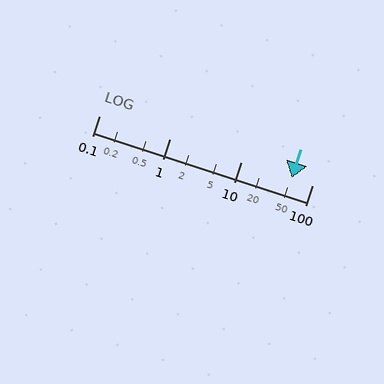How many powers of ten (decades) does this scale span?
The scale spans 3 decades, from 0.1 to 100.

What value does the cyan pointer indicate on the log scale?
The pointer indicates approximately 52.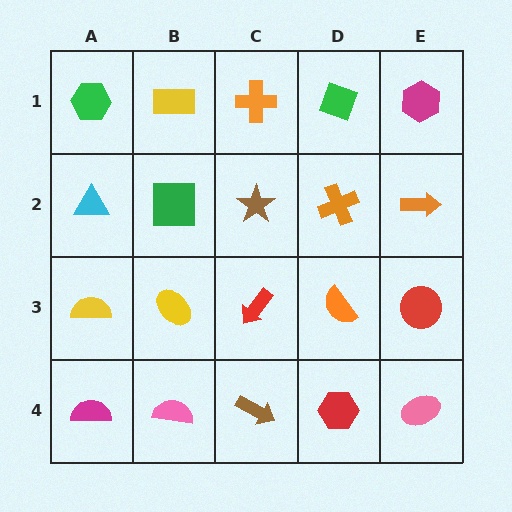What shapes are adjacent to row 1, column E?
An orange arrow (row 2, column E), a green diamond (row 1, column D).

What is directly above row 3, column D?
An orange cross.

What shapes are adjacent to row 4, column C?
A red arrow (row 3, column C), a pink semicircle (row 4, column B), a red hexagon (row 4, column D).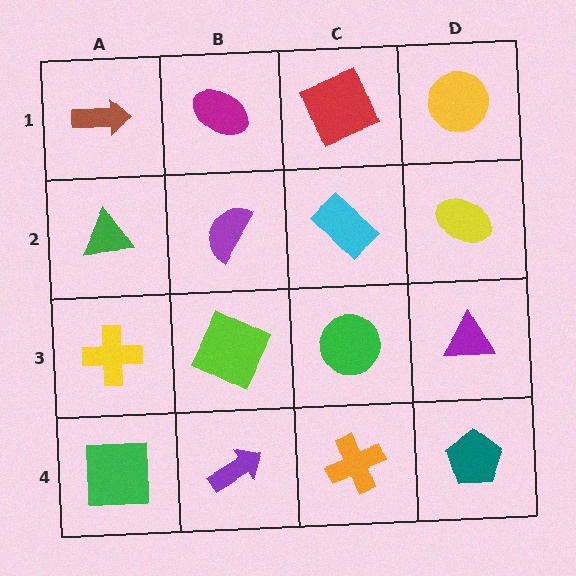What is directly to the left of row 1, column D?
A red square.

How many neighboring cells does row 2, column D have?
3.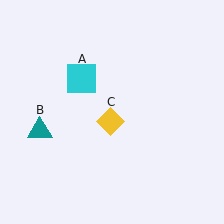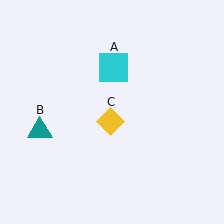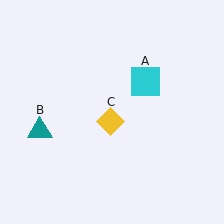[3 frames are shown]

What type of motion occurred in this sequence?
The cyan square (object A) rotated clockwise around the center of the scene.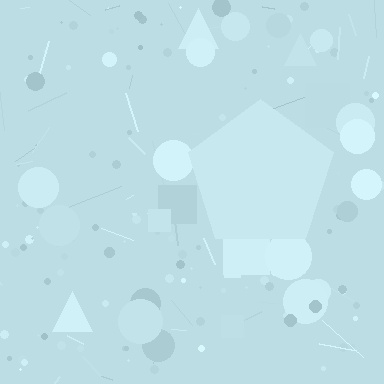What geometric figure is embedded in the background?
A pentagon is embedded in the background.